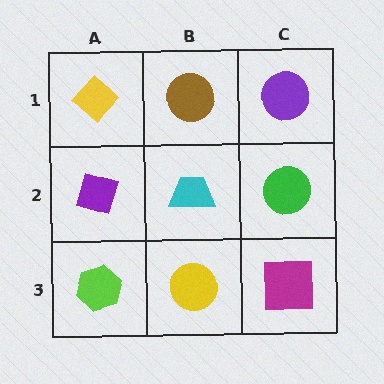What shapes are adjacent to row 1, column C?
A green circle (row 2, column C), a brown circle (row 1, column B).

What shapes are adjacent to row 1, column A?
A purple diamond (row 2, column A), a brown circle (row 1, column B).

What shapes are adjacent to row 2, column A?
A yellow diamond (row 1, column A), a lime hexagon (row 3, column A), a cyan trapezoid (row 2, column B).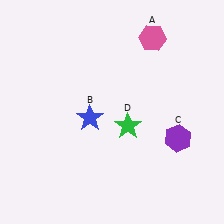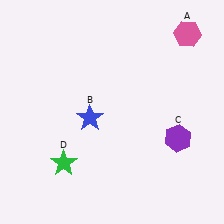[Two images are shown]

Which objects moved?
The objects that moved are: the pink hexagon (A), the green star (D).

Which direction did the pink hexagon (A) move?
The pink hexagon (A) moved right.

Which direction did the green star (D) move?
The green star (D) moved left.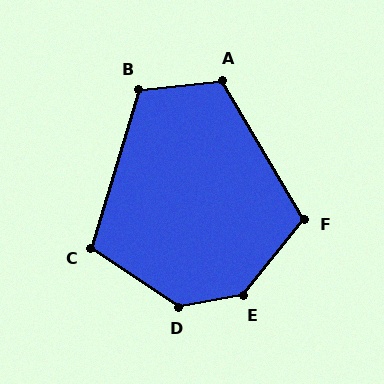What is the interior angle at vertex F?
Approximately 111 degrees (obtuse).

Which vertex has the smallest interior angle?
C, at approximately 107 degrees.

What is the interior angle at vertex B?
Approximately 113 degrees (obtuse).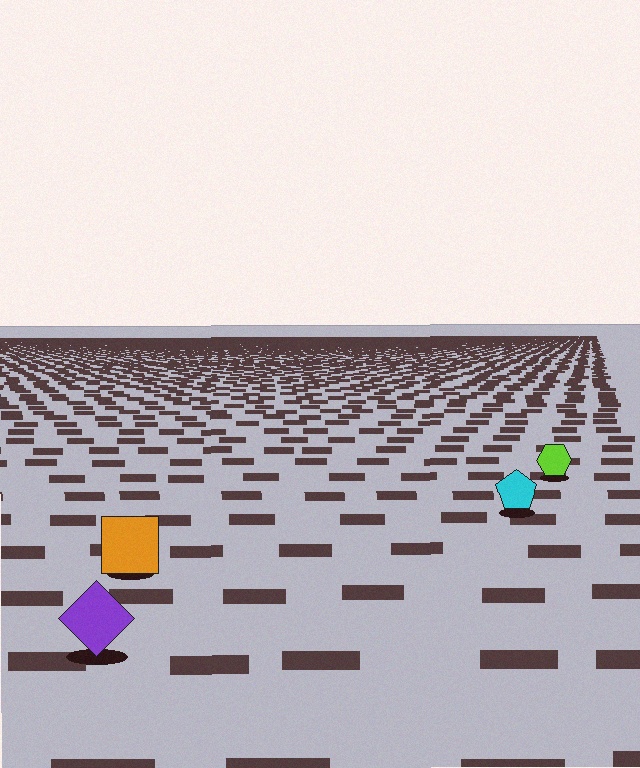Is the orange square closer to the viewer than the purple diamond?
No. The purple diamond is closer — you can tell from the texture gradient: the ground texture is coarser near it.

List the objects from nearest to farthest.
From nearest to farthest: the purple diamond, the orange square, the cyan pentagon, the lime hexagon.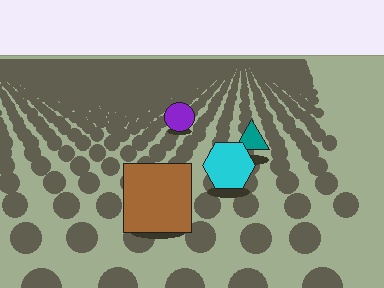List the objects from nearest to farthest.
From nearest to farthest: the brown square, the cyan hexagon, the teal triangle, the purple circle.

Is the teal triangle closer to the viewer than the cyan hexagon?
No. The cyan hexagon is closer — you can tell from the texture gradient: the ground texture is coarser near it.